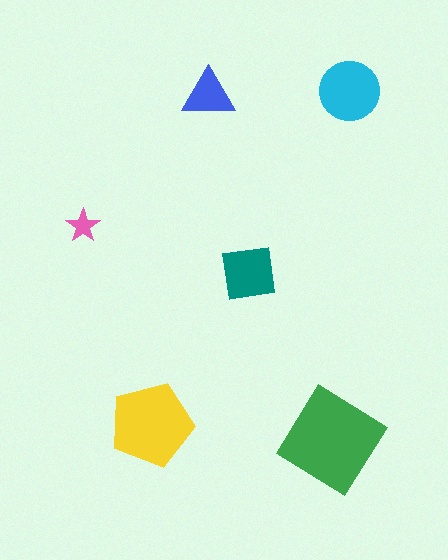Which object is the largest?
The green diamond.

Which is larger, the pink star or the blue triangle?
The blue triangle.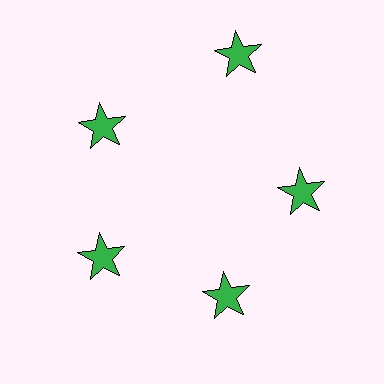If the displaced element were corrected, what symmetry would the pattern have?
It would have 5-fold rotational symmetry — the pattern would map onto itself every 72 degrees.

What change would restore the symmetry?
The symmetry would be restored by moving it inward, back onto the ring so that all 5 stars sit at equal angles and equal distance from the center.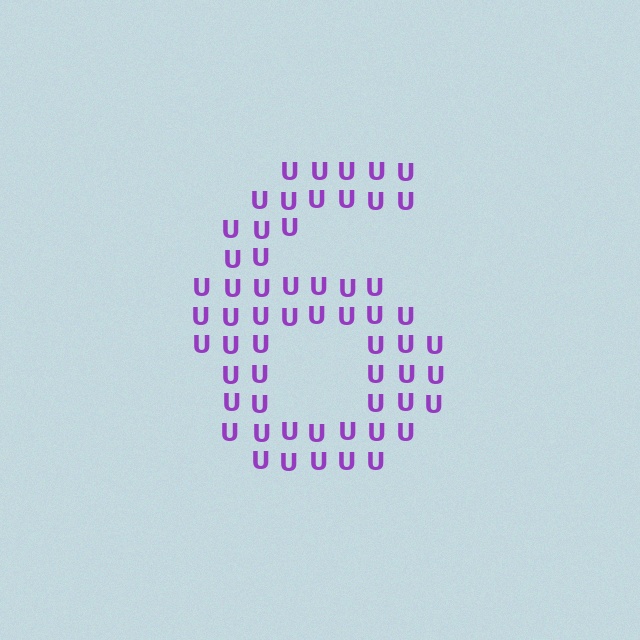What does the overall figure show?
The overall figure shows the digit 6.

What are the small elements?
The small elements are letter U's.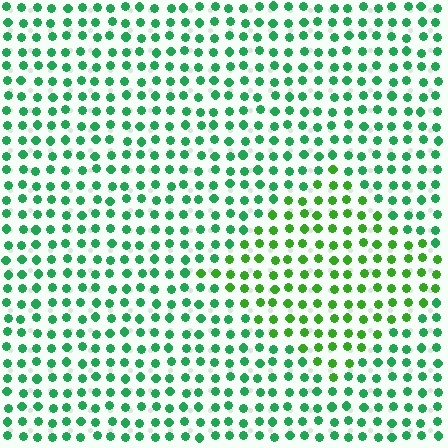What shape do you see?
I see a diamond.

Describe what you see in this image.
The image is filled with small green elements in a uniform arrangement. A diamond-shaped region is visible where the elements are tinted to a slightly different hue, forming a subtle color boundary.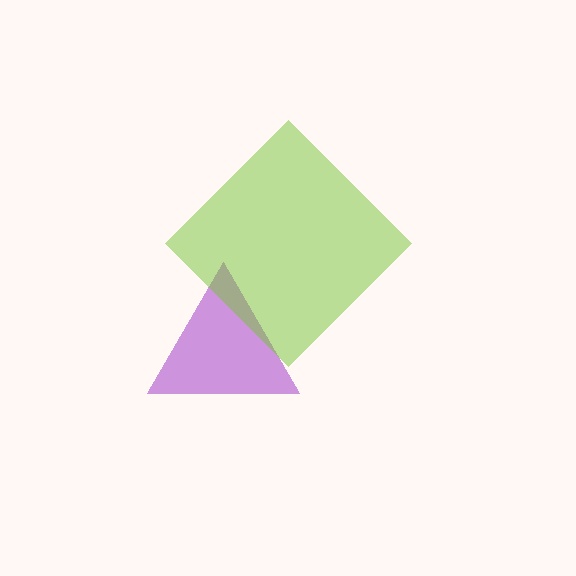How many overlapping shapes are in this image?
There are 2 overlapping shapes in the image.